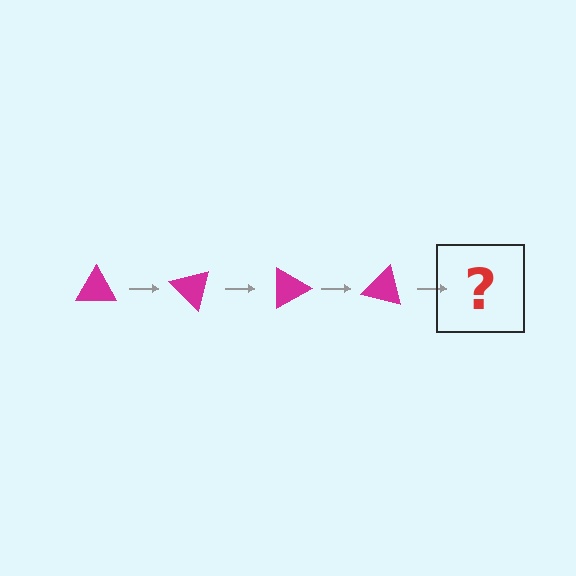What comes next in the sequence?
The next element should be a magenta triangle rotated 180 degrees.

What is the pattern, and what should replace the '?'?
The pattern is that the triangle rotates 45 degrees each step. The '?' should be a magenta triangle rotated 180 degrees.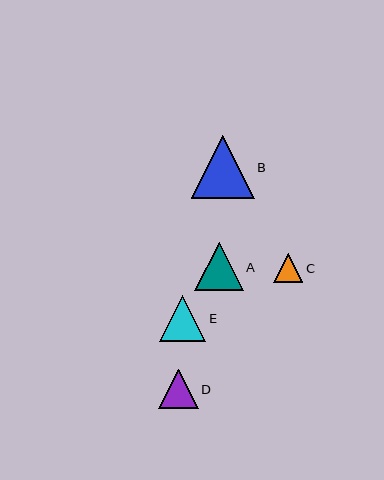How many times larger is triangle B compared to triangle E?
Triangle B is approximately 1.4 times the size of triangle E.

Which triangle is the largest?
Triangle B is the largest with a size of approximately 62 pixels.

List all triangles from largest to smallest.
From largest to smallest: B, A, E, D, C.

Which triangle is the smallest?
Triangle C is the smallest with a size of approximately 29 pixels.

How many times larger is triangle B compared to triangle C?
Triangle B is approximately 2.1 times the size of triangle C.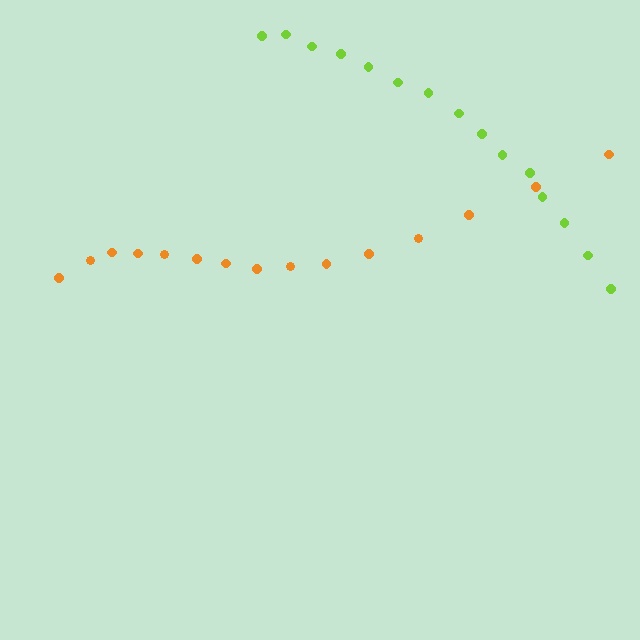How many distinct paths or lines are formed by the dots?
There are 2 distinct paths.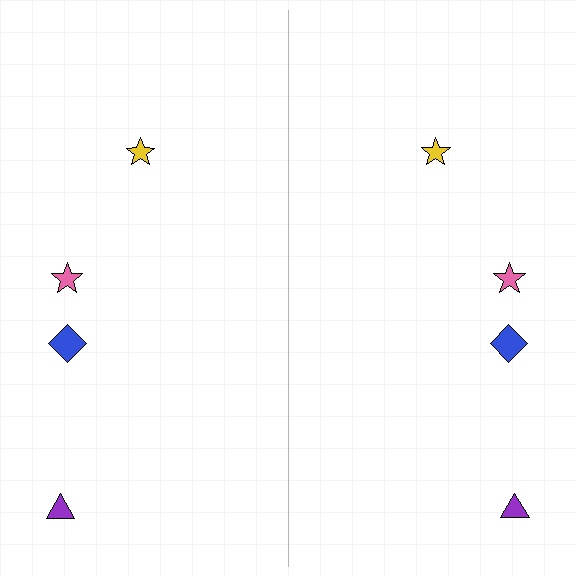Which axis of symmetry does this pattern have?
The pattern has a vertical axis of symmetry running through the center of the image.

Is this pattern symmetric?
Yes, this pattern has bilateral (reflection) symmetry.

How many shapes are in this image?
There are 8 shapes in this image.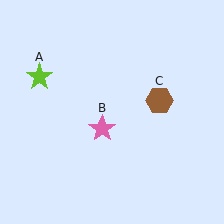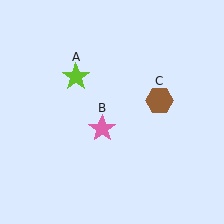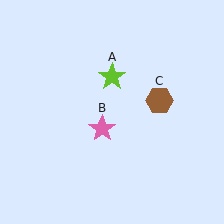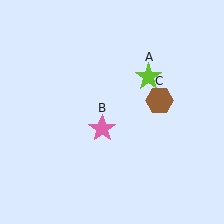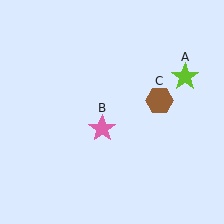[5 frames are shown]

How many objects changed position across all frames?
1 object changed position: lime star (object A).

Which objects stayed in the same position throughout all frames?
Pink star (object B) and brown hexagon (object C) remained stationary.